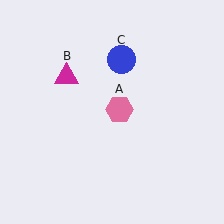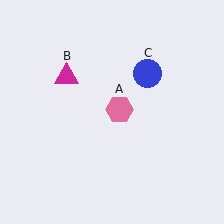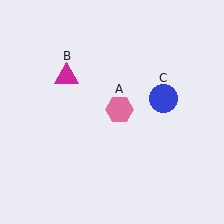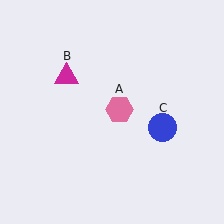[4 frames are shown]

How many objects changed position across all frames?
1 object changed position: blue circle (object C).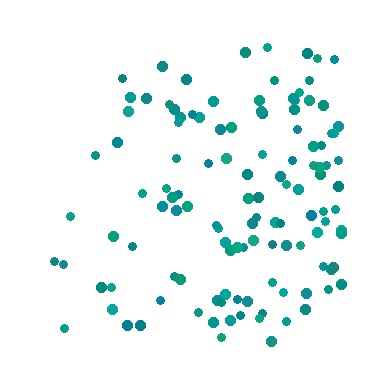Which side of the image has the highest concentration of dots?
The right.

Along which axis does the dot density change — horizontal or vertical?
Horizontal.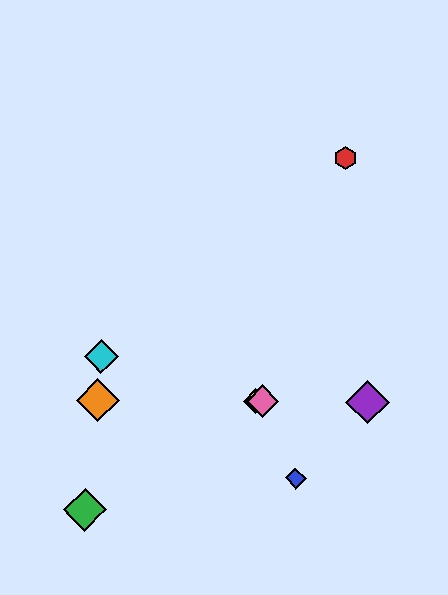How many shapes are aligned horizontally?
4 shapes (the yellow diamond, the purple diamond, the orange diamond, the pink diamond) are aligned horizontally.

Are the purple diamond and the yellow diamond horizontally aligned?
Yes, both are at y≈402.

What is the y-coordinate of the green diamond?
The green diamond is at y≈510.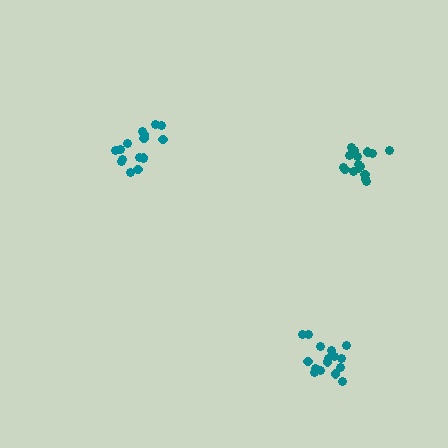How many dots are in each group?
Group 1: 16 dots, Group 2: 16 dots, Group 3: 16 dots (48 total).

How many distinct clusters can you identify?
There are 3 distinct clusters.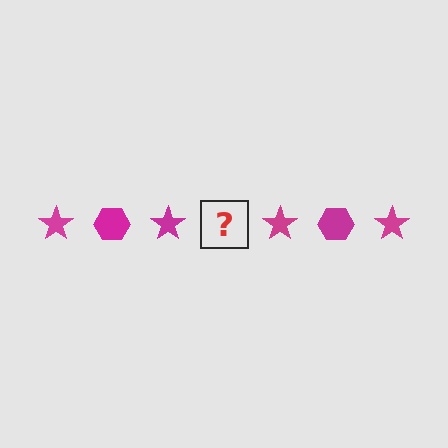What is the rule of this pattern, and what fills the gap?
The rule is that the pattern cycles through star, hexagon shapes in magenta. The gap should be filled with a magenta hexagon.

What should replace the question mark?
The question mark should be replaced with a magenta hexagon.